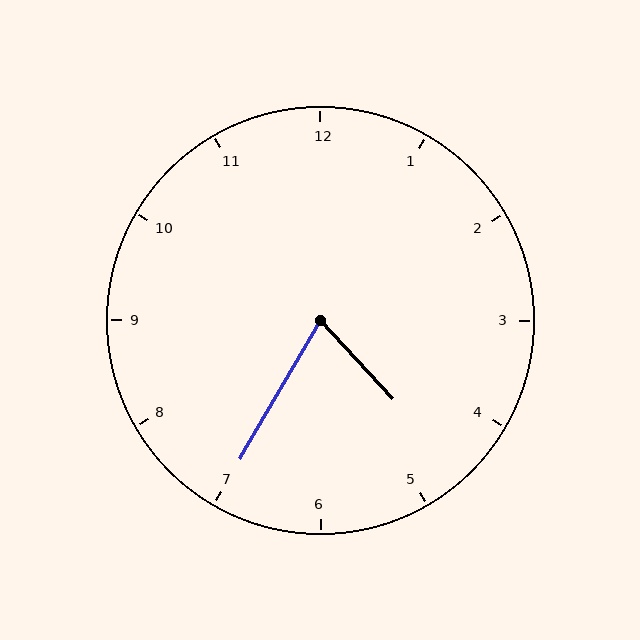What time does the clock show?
4:35.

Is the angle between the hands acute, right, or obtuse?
It is acute.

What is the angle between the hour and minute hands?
Approximately 72 degrees.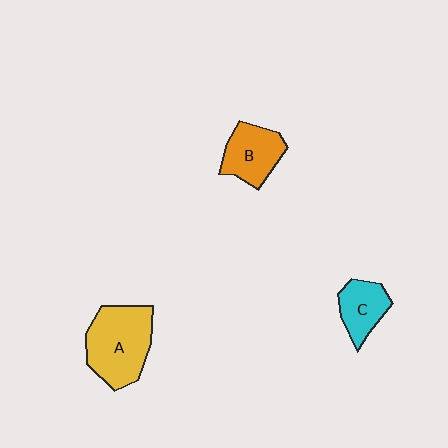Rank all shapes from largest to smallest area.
From largest to smallest: A (yellow), B (orange), C (cyan).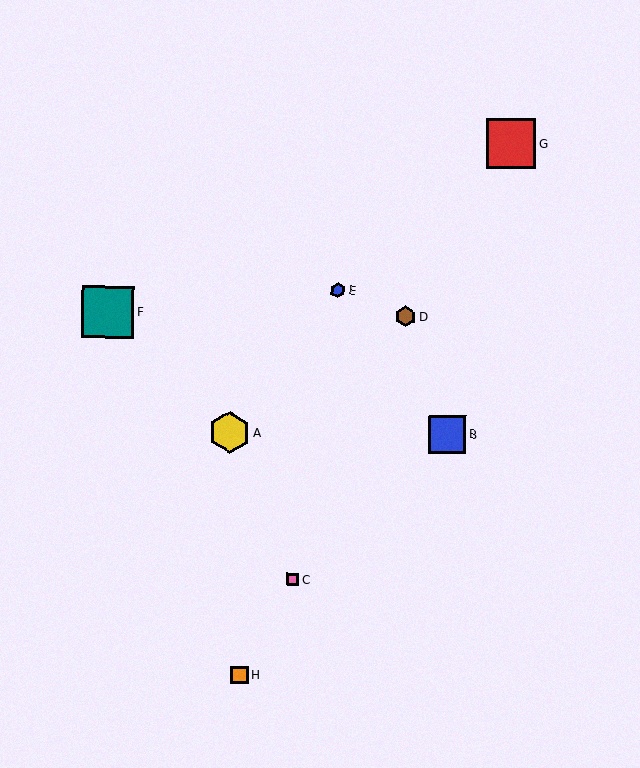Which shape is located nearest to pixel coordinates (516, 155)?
The red square (labeled G) at (511, 143) is nearest to that location.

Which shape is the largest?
The teal square (labeled F) is the largest.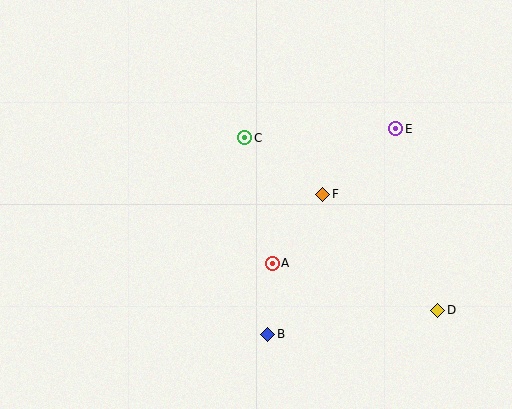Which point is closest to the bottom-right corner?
Point D is closest to the bottom-right corner.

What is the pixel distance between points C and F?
The distance between C and F is 96 pixels.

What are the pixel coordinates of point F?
Point F is at (323, 194).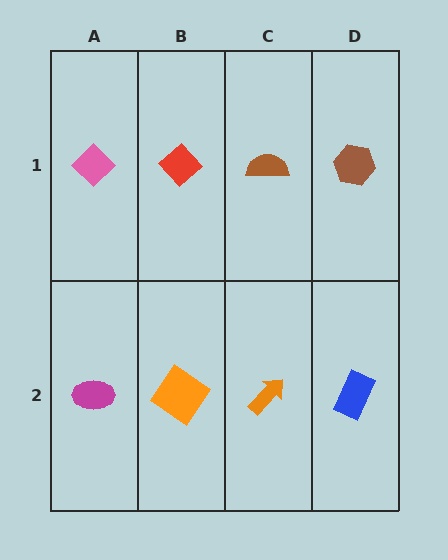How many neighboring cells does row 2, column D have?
2.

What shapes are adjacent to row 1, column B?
An orange diamond (row 2, column B), a pink diamond (row 1, column A), a brown semicircle (row 1, column C).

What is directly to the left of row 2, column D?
An orange arrow.